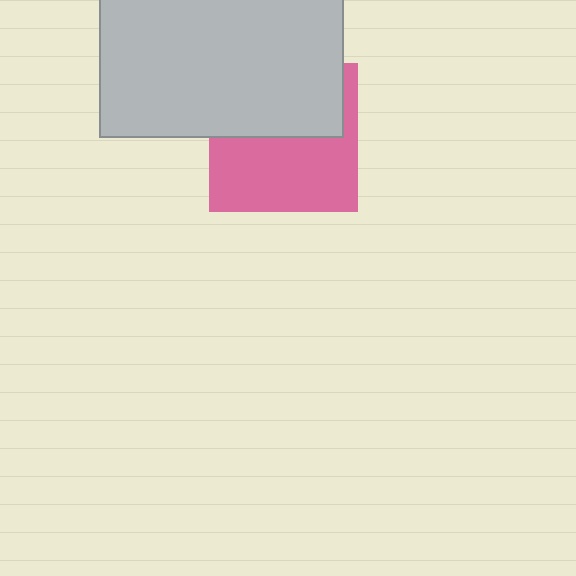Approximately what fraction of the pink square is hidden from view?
Roughly 45% of the pink square is hidden behind the light gray rectangle.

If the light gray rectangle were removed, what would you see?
You would see the complete pink square.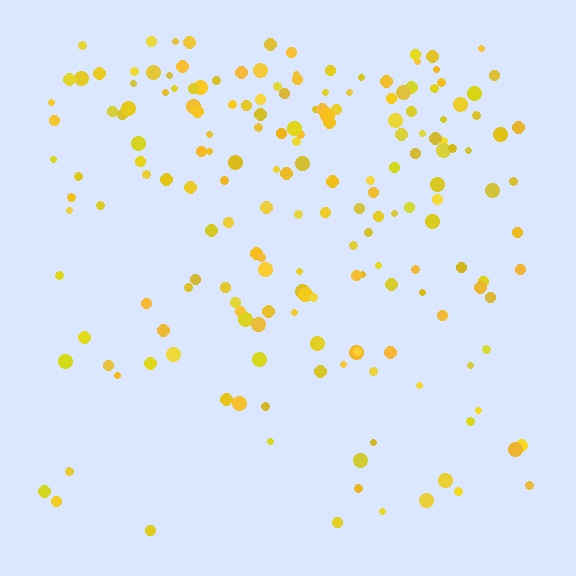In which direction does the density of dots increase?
From bottom to top, with the top side densest.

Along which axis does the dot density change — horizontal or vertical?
Vertical.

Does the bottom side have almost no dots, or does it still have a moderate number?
Still a moderate number, just noticeably fewer than the top.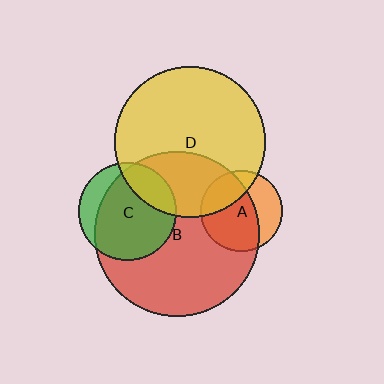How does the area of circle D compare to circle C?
Approximately 2.4 times.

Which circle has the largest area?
Circle B (red).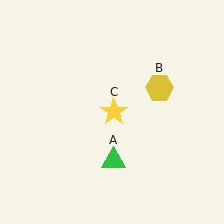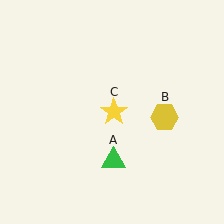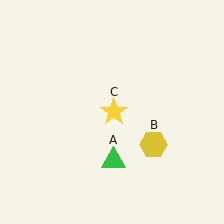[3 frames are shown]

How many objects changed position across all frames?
1 object changed position: yellow hexagon (object B).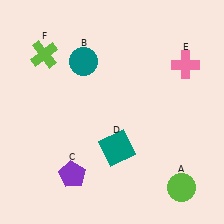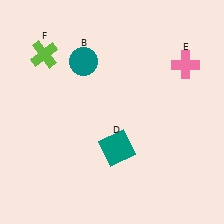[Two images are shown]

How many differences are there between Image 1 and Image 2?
There are 2 differences between the two images.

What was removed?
The purple pentagon (C), the lime circle (A) were removed in Image 2.